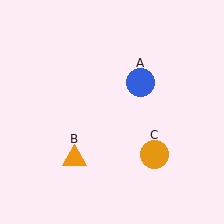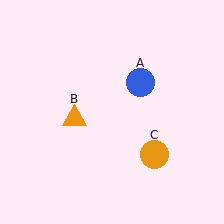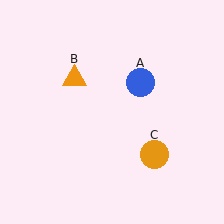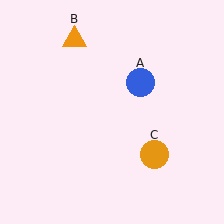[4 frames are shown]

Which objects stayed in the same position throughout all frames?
Blue circle (object A) and orange circle (object C) remained stationary.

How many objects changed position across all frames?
1 object changed position: orange triangle (object B).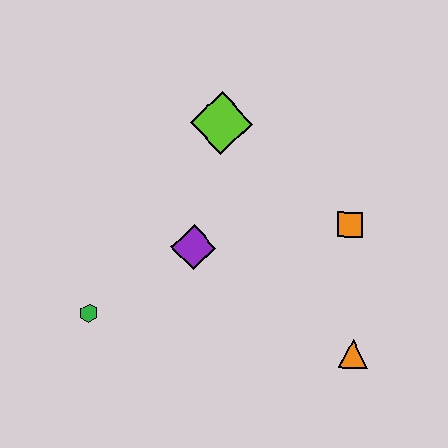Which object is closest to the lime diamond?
The purple diamond is closest to the lime diamond.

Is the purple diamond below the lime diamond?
Yes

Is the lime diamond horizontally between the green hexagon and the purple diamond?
No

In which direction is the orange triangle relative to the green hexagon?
The orange triangle is to the right of the green hexagon.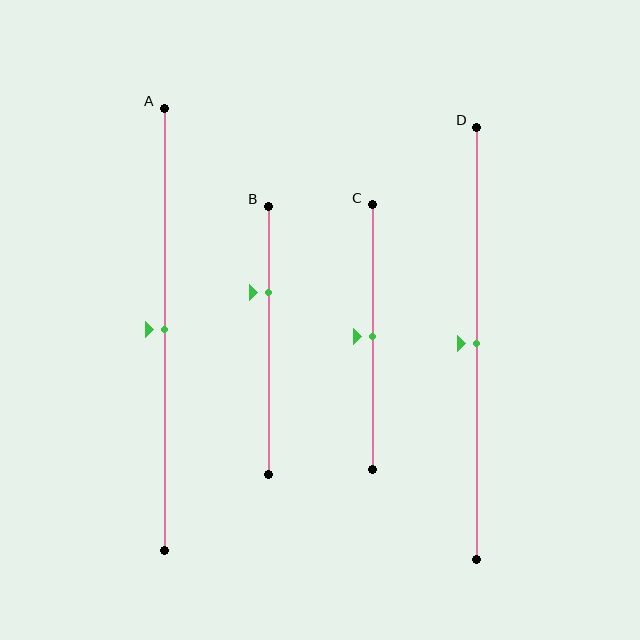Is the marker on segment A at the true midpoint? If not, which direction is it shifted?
Yes, the marker on segment A is at the true midpoint.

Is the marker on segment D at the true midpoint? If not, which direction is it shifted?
Yes, the marker on segment D is at the true midpoint.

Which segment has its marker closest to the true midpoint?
Segment A has its marker closest to the true midpoint.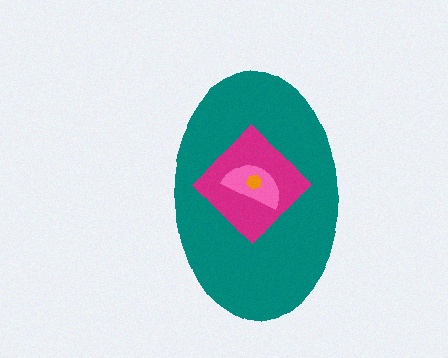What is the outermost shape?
The teal ellipse.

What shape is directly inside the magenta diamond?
The pink semicircle.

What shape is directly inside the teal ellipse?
The magenta diamond.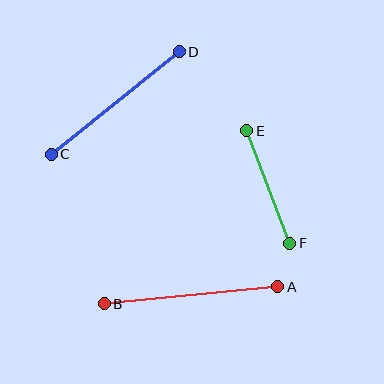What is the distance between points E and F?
The distance is approximately 121 pixels.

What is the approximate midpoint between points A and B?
The midpoint is at approximately (191, 295) pixels.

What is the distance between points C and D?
The distance is approximately 164 pixels.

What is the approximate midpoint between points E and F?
The midpoint is at approximately (268, 187) pixels.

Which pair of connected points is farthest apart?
Points A and B are farthest apart.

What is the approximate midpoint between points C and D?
The midpoint is at approximately (115, 103) pixels.